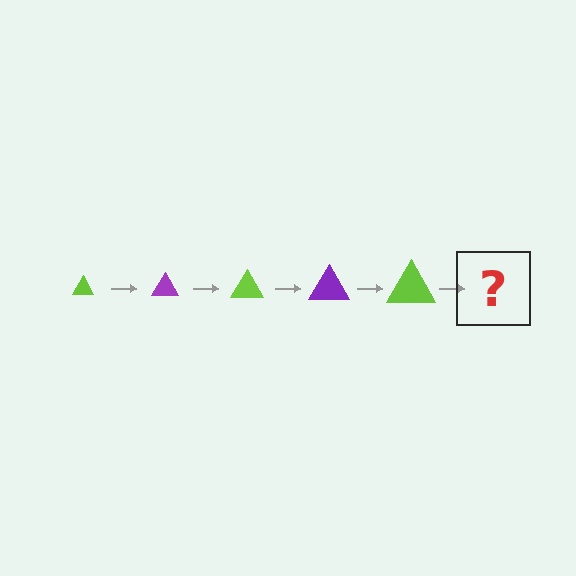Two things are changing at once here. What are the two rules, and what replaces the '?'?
The two rules are that the triangle grows larger each step and the color cycles through lime and purple. The '?' should be a purple triangle, larger than the previous one.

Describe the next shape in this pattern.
It should be a purple triangle, larger than the previous one.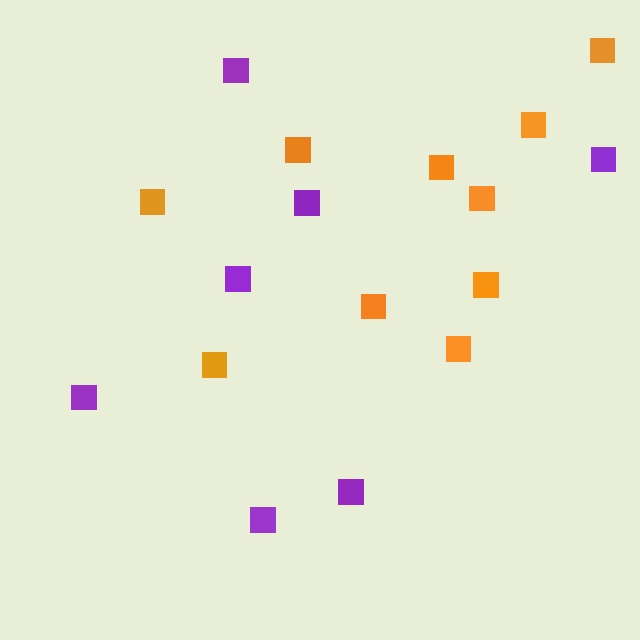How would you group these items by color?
There are 2 groups: one group of orange squares (10) and one group of purple squares (7).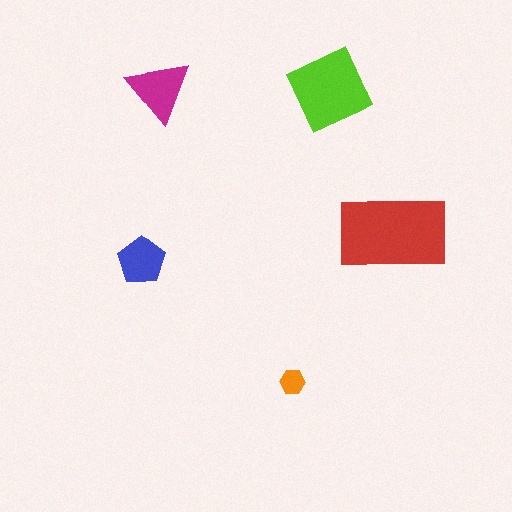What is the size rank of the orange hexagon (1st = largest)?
5th.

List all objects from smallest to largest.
The orange hexagon, the blue pentagon, the magenta triangle, the lime diamond, the red rectangle.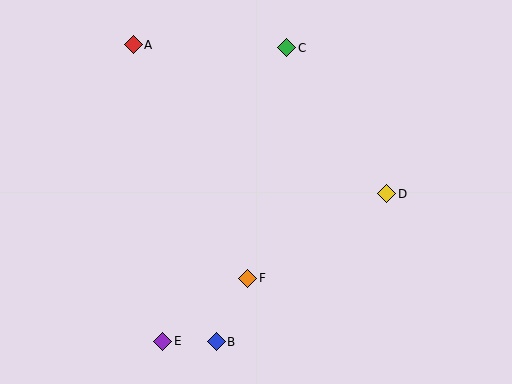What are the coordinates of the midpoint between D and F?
The midpoint between D and F is at (317, 236).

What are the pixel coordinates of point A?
Point A is at (133, 45).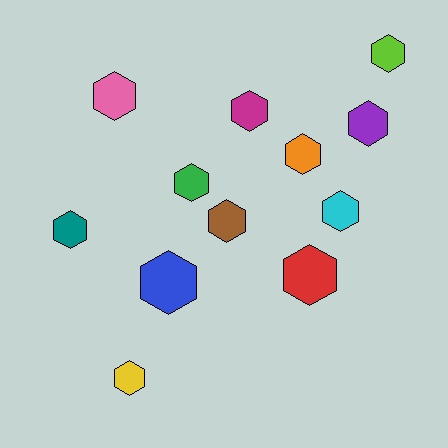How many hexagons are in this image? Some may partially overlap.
There are 12 hexagons.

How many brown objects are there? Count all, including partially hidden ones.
There is 1 brown object.